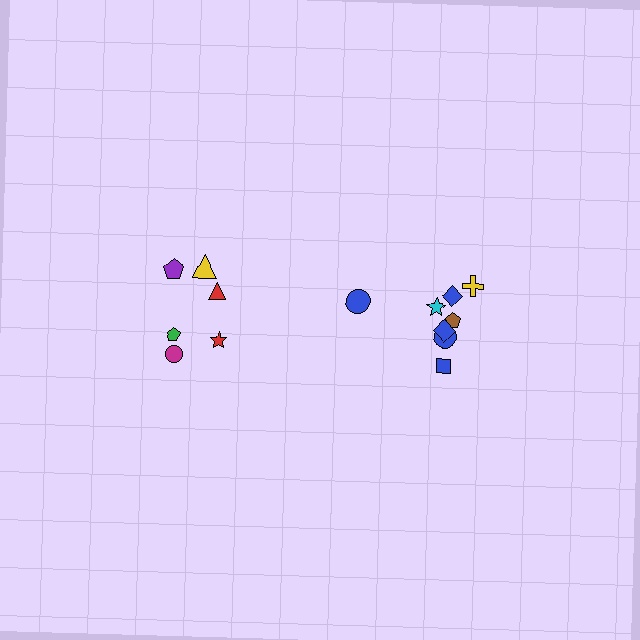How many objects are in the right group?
There are 8 objects.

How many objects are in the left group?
There are 6 objects.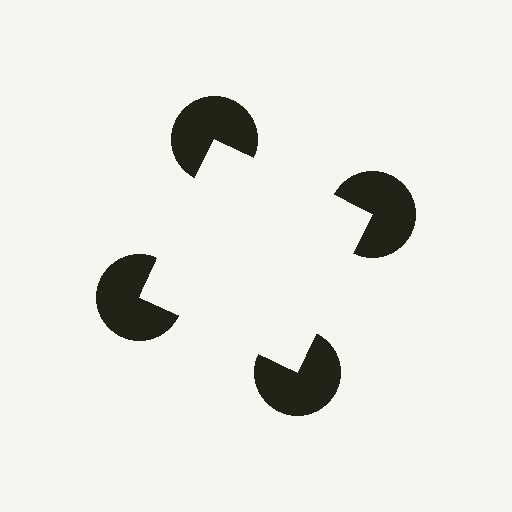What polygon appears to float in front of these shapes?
An illusory square — its edges are inferred from the aligned wedge cuts in the pac-man discs, not physically drawn.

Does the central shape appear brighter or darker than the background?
It typically appears slightly brighter than the background, even though no actual brightness change is drawn.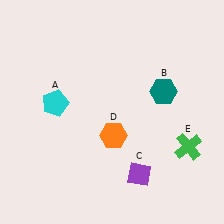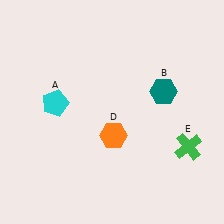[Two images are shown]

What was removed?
The purple diamond (C) was removed in Image 2.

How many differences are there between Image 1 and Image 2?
There is 1 difference between the two images.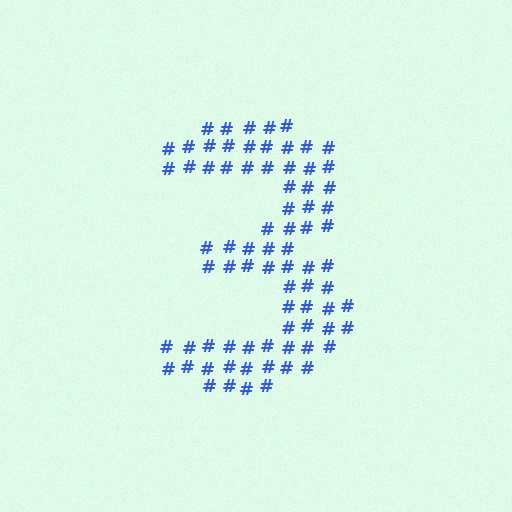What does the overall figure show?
The overall figure shows the digit 3.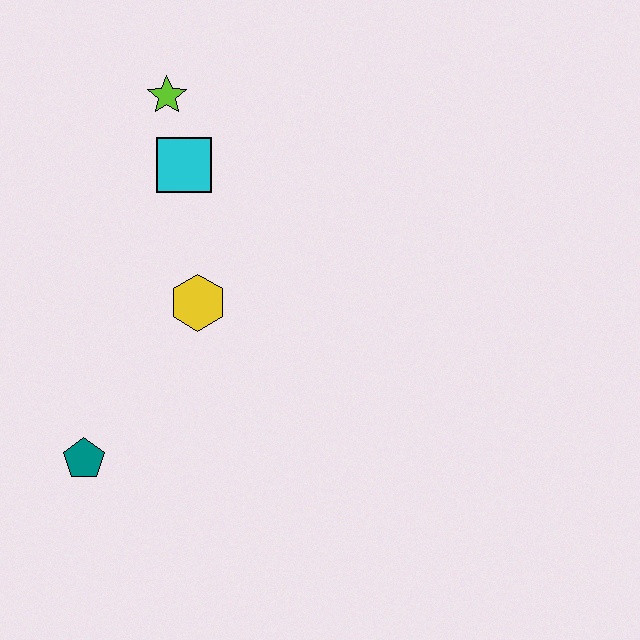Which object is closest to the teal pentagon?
The yellow hexagon is closest to the teal pentagon.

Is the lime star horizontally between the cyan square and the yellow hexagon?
No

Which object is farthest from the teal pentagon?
The lime star is farthest from the teal pentagon.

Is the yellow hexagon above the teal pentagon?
Yes